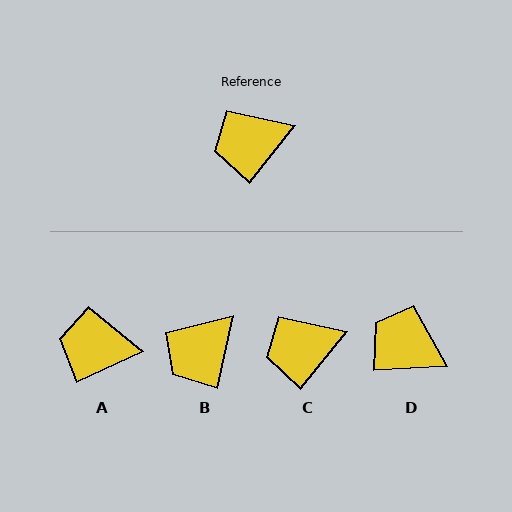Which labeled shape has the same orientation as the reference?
C.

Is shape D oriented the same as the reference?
No, it is off by about 49 degrees.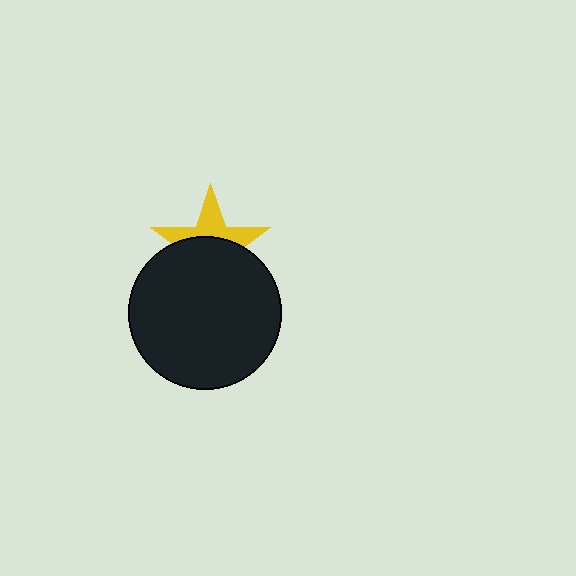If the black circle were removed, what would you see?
You would see the complete yellow star.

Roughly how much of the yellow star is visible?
A small part of it is visible (roughly 42%).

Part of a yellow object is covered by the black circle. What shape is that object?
It is a star.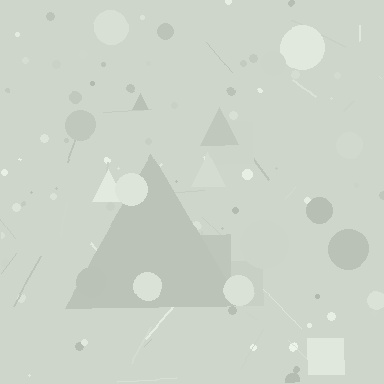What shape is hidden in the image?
A triangle is hidden in the image.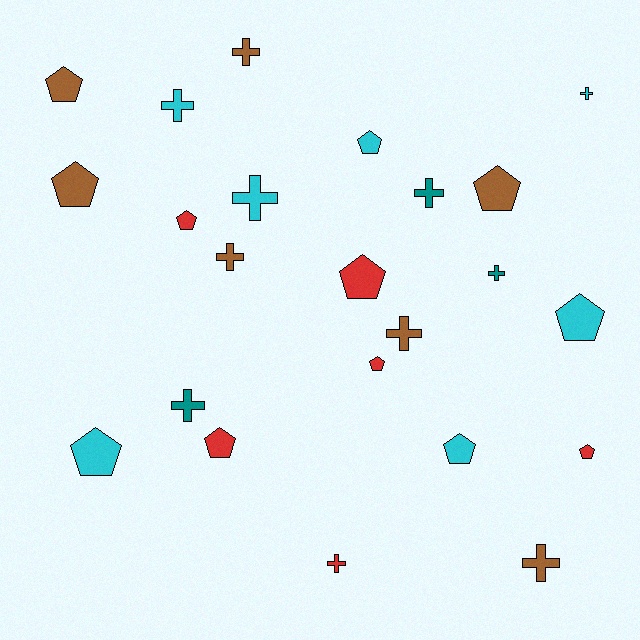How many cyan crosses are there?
There are 3 cyan crosses.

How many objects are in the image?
There are 23 objects.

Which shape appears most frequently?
Pentagon, with 12 objects.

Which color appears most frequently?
Brown, with 7 objects.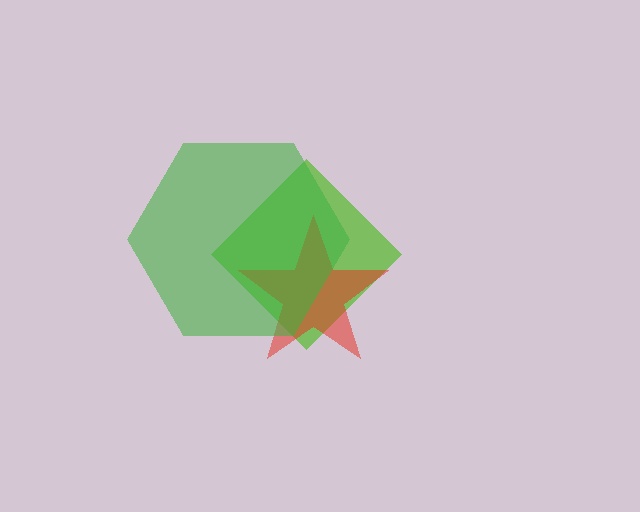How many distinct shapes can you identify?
There are 3 distinct shapes: a lime diamond, a red star, a green hexagon.